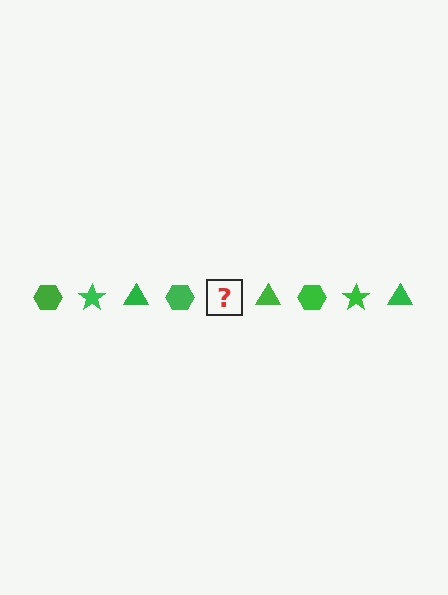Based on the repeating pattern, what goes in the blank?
The blank should be a green star.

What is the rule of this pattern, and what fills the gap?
The rule is that the pattern cycles through hexagon, star, triangle shapes in green. The gap should be filled with a green star.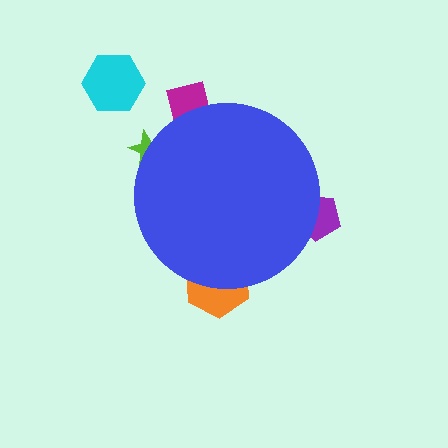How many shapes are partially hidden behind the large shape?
4 shapes are partially hidden.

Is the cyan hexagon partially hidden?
No, the cyan hexagon is fully visible.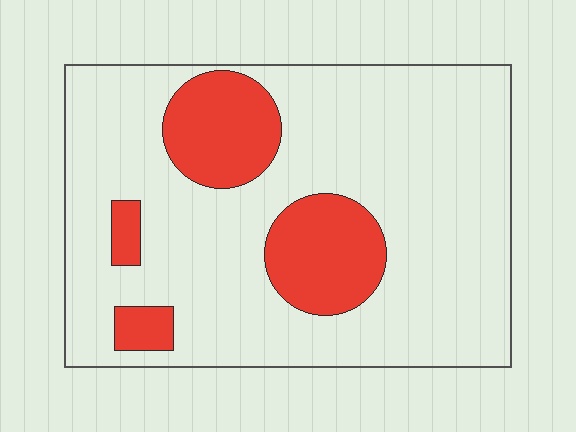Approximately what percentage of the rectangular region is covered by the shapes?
Approximately 20%.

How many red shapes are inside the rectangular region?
4.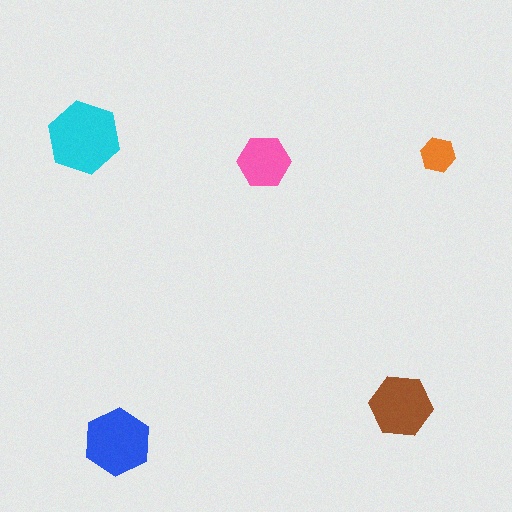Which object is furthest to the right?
The orange hexagon is rightmost.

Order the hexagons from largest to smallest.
the cyan one, the blue one, the brown one, the pink one, the orange one.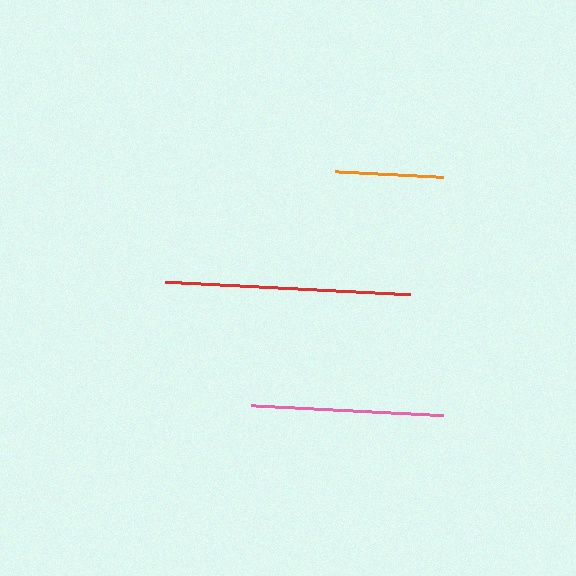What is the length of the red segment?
The red segment is approximately 245 pixels long.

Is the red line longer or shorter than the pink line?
The red line is longer than the pink line.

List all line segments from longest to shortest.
From longest to shortest: red, pink, orange.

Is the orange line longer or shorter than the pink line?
The pink line is longer than the orange line.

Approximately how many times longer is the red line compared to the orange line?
The red line is approximately 2.3 times the length of the orange line.